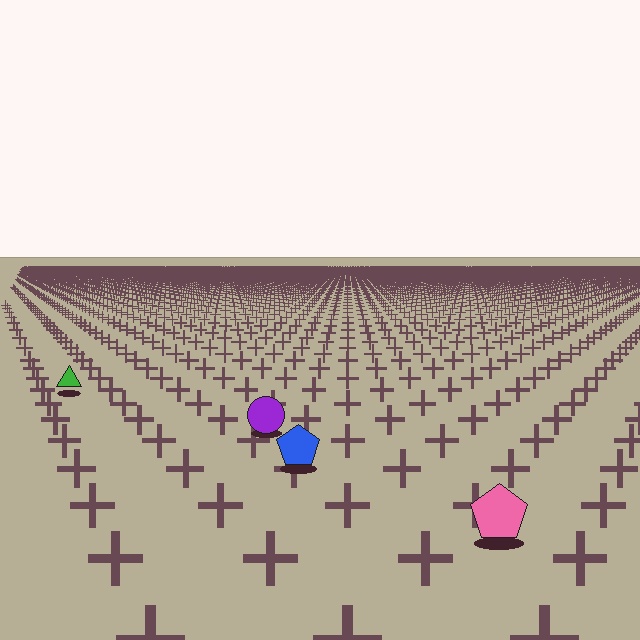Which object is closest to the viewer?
The pink pentagon is closest. The texture marks near it are larger and more spread out.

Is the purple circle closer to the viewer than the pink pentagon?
No. The pink pentagon is closer — you can tell from the texture gradient: the ground texture is coarser near it.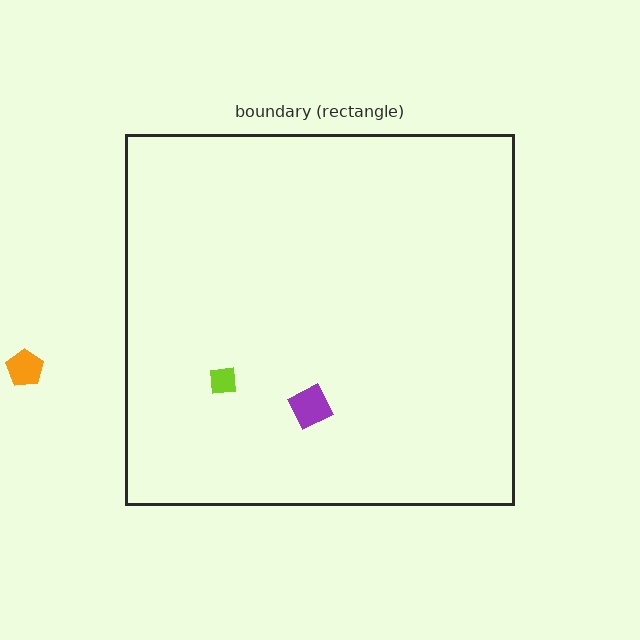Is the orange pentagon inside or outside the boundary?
Outside.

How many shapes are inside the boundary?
2 inside, 1 outside.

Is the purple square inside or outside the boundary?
Inside.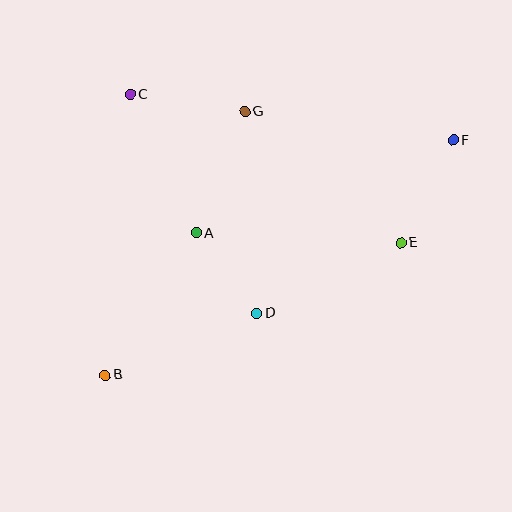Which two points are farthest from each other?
Points B and F are farthest from each other.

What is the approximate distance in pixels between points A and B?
The distance between A and B is approximately 169 pixels.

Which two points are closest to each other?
Points A and D are closest to each other.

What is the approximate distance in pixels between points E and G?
The distance between E and G is approximately 204 pixels.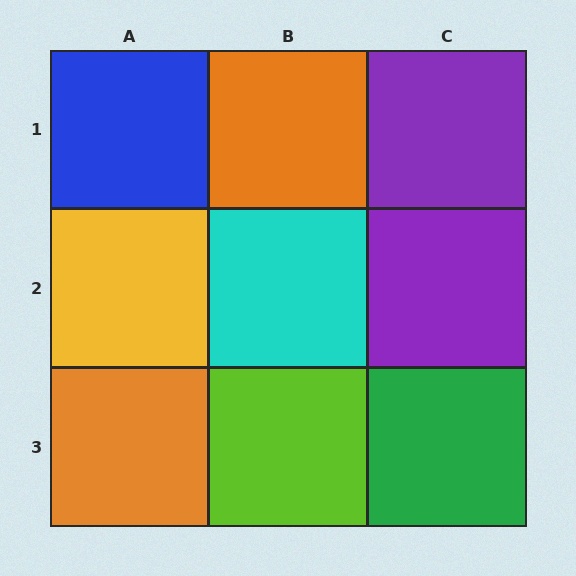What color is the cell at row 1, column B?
Orange.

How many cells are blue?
1 cell is blue.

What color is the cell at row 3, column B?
Lime.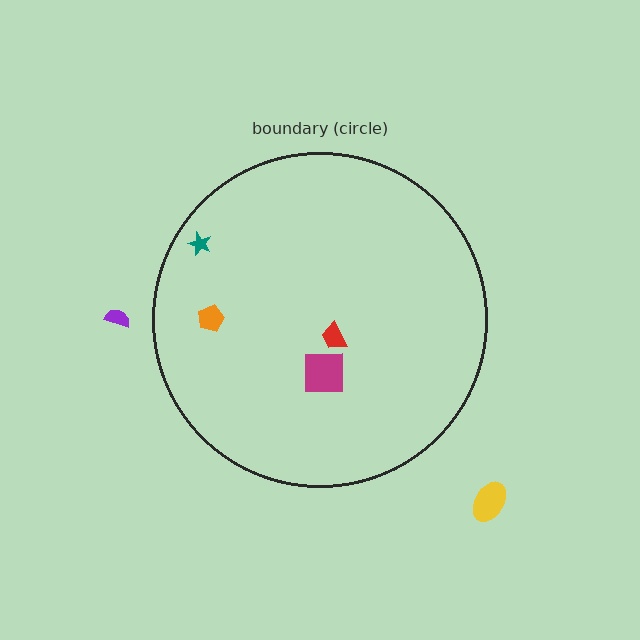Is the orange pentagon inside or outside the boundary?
Inside.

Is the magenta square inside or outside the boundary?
Inside.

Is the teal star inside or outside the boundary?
Inside.